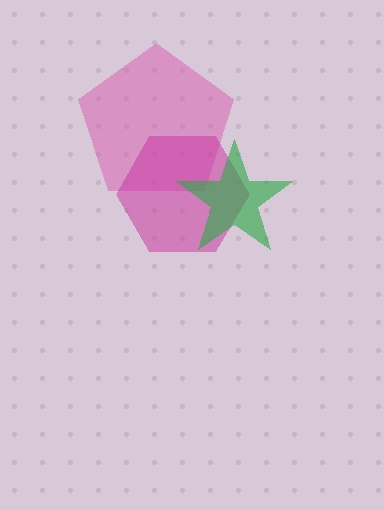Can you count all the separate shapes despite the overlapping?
Yes, there are 3 separate shapes.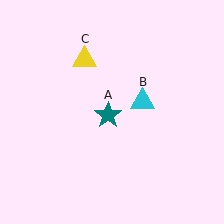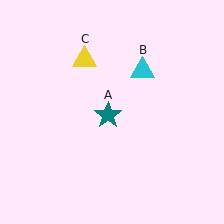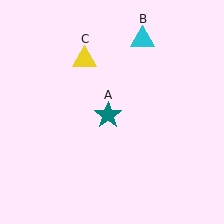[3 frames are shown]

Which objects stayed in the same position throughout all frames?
Teal star (object A) and yellow triangle (object C) remained stationary.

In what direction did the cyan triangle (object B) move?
The cyan triangle (object B) moved up.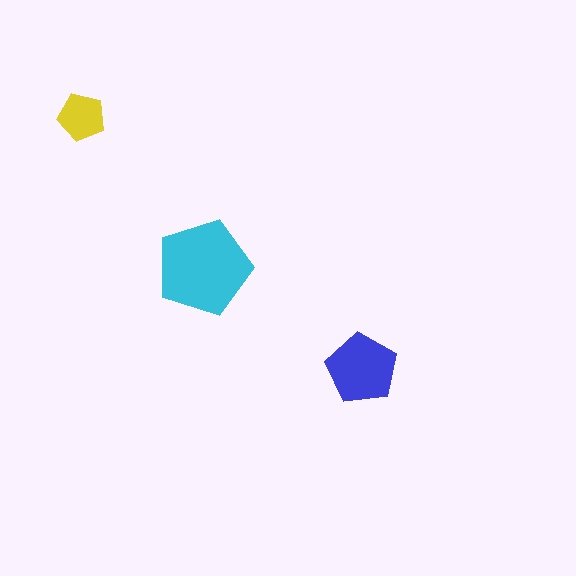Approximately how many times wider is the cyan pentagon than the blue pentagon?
About 1.5 times wider.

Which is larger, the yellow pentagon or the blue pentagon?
The blue one.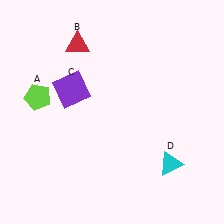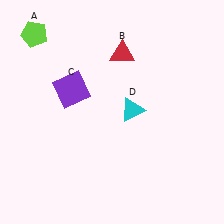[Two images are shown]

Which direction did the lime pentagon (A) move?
The lime pentagon (A) moved up.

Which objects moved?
The objects that moved are: the lime pentagon (A), the red triangle (B), the cyan triangle (D).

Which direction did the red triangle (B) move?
The red triangle (B) moved right.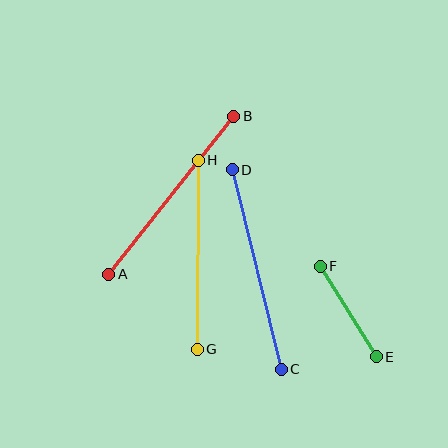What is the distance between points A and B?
The distance is approximately 202 pixels.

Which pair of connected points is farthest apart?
Points C and D are farthest apart.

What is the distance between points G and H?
The distance is approximately 189 pixels.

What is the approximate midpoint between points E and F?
The midpoint is at approximately (348, 312) pixels.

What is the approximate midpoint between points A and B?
The midpoint is at approximately (171, 195) pixels.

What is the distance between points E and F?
The distance is approximately 107 pixels.